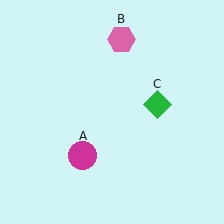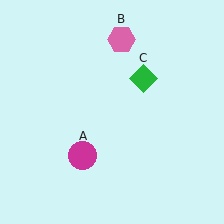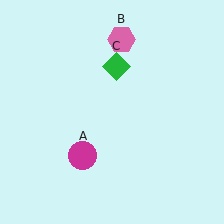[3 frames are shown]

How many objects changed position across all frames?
1 object changed position: green diamond (object C).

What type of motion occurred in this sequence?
The green diamond (object C) rotated counterclockwise around the center of the scene.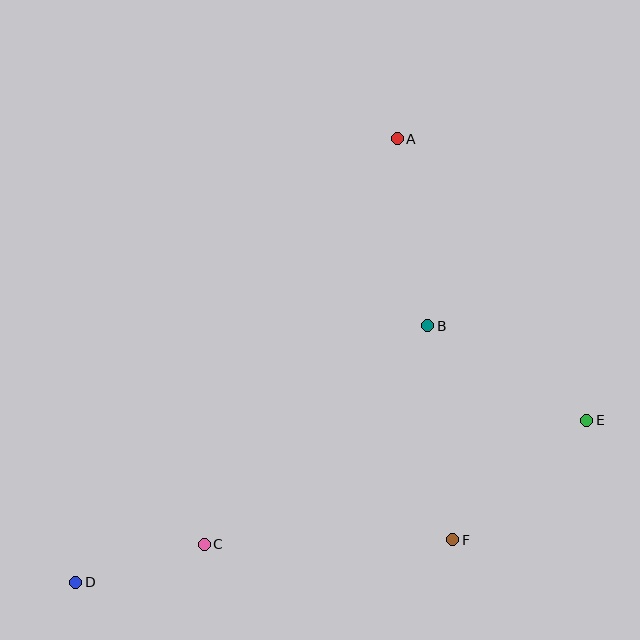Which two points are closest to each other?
Points C and D are closest to each other.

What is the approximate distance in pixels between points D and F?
The distance between D and F is approximately 379 pixels.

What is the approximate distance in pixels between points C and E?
The distance between C and E is approximately 402 pixels.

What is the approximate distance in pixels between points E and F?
The distance between E and F is approximately 180 pixels.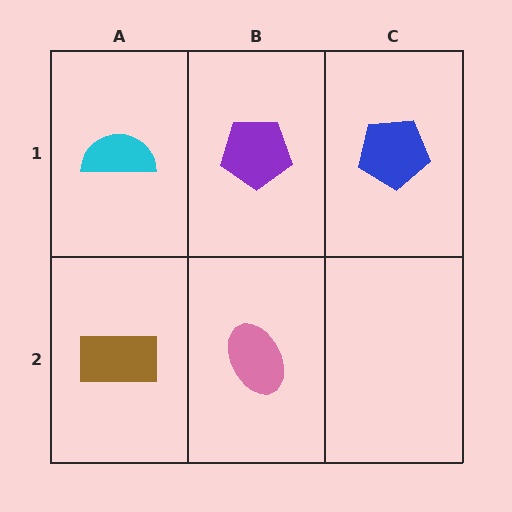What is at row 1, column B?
A purple pentagon.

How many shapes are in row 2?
2 shapes.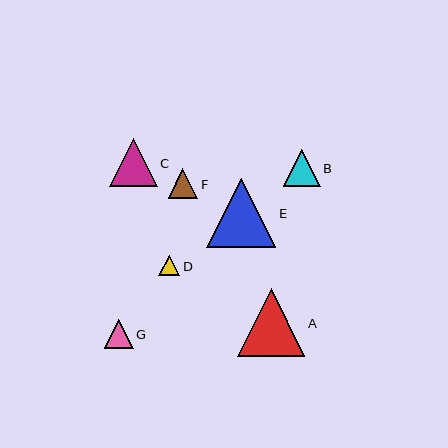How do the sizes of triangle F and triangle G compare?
Triangle F and triangle G are approximately the same size.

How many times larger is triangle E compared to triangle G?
Triangle E is approximately 2.4 times the size of triangle G.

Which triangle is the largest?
Triangle E is the largest with a size of approximately 69 pixels.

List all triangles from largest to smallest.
From largest to smallest: E, A, C, B, F, G, D.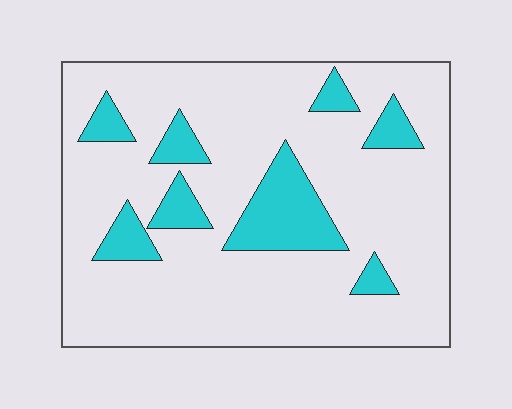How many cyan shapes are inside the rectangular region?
8.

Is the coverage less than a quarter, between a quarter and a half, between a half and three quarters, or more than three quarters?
Less than a quarter.